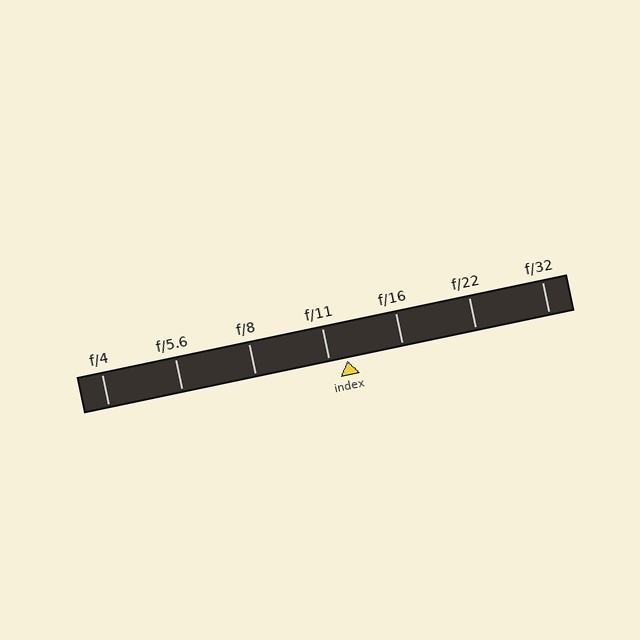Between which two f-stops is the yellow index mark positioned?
The index mark is between f/11 and f/16.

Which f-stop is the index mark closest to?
The index mark is closest to f/11.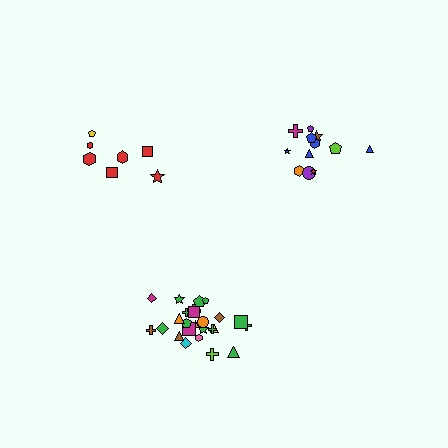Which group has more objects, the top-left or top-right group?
The top-right group.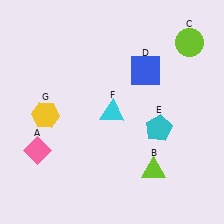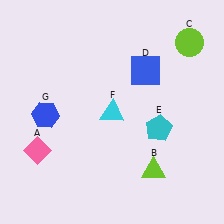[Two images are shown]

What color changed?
The hexagon (G) changed from yellow in Image 1 to blue in Image 2.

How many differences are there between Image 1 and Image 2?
There is 1 difference between the two images.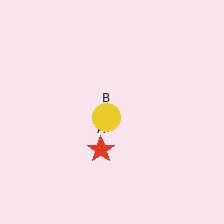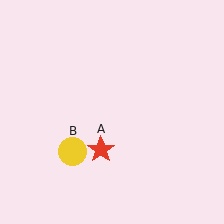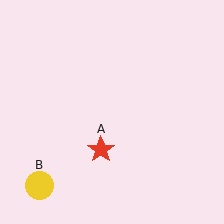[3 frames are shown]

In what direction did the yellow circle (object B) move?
The yellow circle (object B) moved down and to the left.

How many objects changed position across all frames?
1 object changed position: yellow circle (object B).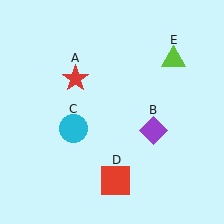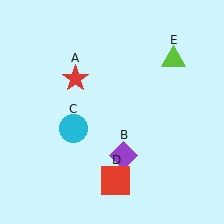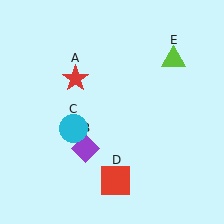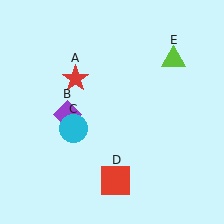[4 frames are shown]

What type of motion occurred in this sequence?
The purple diamond (object B) rotated clockwise around the center of the scene.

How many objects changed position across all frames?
1 object changed position: purple diamond (object B).